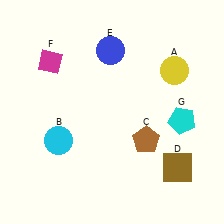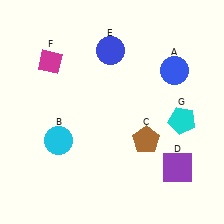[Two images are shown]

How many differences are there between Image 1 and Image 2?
There are 2 differences between the two images.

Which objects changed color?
A changed from yellow to blue. D changed from brown to purple.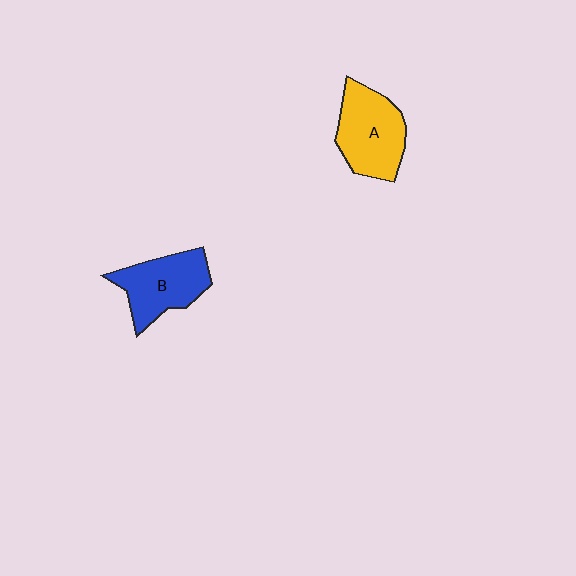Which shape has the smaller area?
Shape B (blue).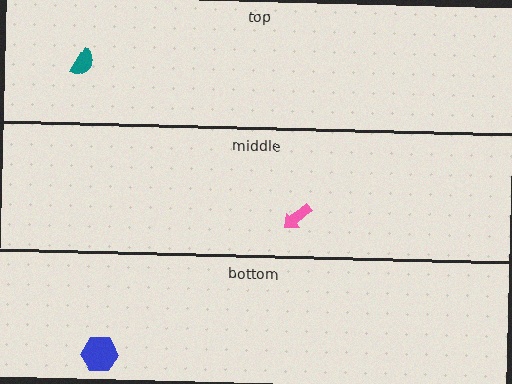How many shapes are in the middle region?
1.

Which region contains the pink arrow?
The middle region.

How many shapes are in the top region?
1.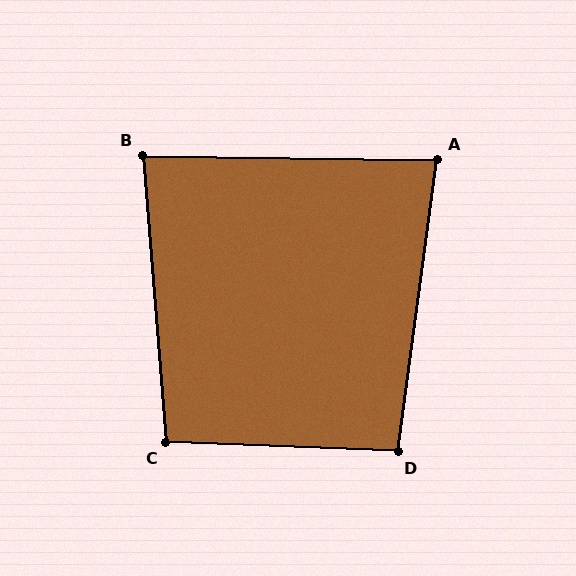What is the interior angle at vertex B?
Approximately 85 degrees (acute).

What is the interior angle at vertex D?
Approximately 95 degrees (obtuse).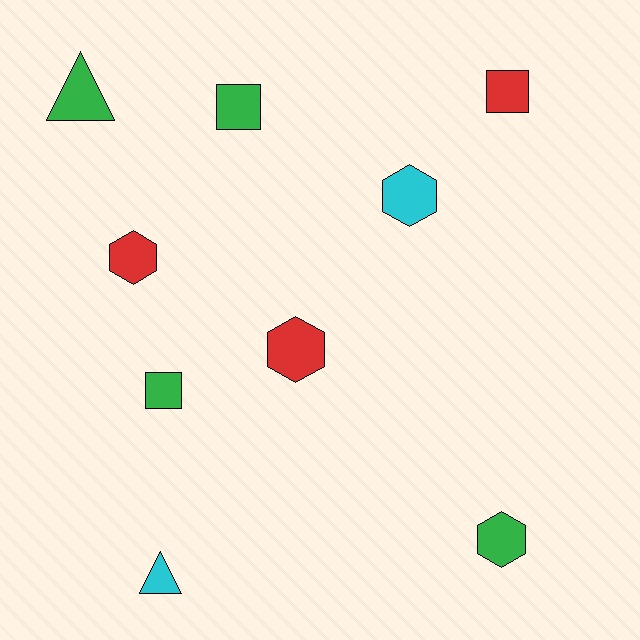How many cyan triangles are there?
There is 1 cyan triangle.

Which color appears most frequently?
Green, with 4 objects.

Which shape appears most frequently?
Hexagon, with 4 objects.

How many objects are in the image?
There are 9 objects.